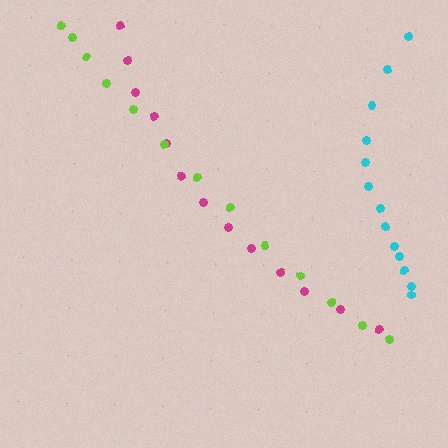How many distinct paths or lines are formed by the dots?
There are 3 distinct paths.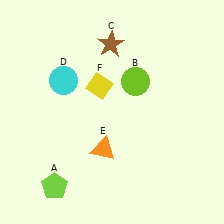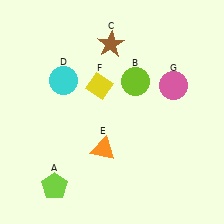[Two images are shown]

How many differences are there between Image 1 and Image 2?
There is 1 difference between the two images.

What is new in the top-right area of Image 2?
A pink circle (G) was added in the top-right area of Image 2.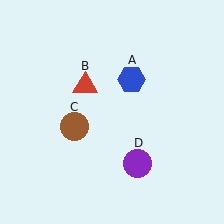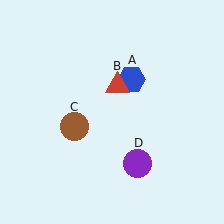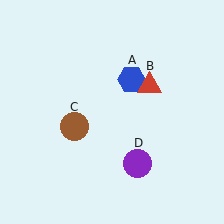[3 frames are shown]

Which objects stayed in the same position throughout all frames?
Blue hexagon (object A) and brown circle (object C) and purple circle (object D) remained stationary.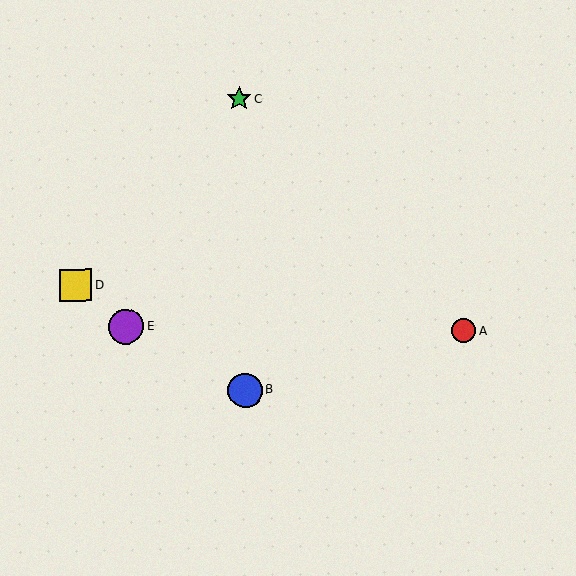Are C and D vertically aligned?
No, C is at x≈239 and D is at x≈76.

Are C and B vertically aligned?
Yes, both are at x≈239.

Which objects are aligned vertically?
Objects B, C are aligned vertically.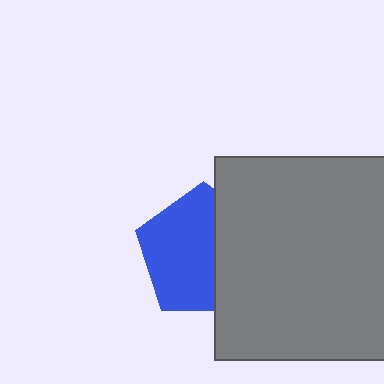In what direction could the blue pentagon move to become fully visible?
The blue pentagon could move left. That would shift it out from behind the gray square entirely.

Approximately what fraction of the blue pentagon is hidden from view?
Roughly 40% of the blue pentagon is hidden behind the gray square.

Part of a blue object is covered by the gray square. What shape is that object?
It is a pentagon.